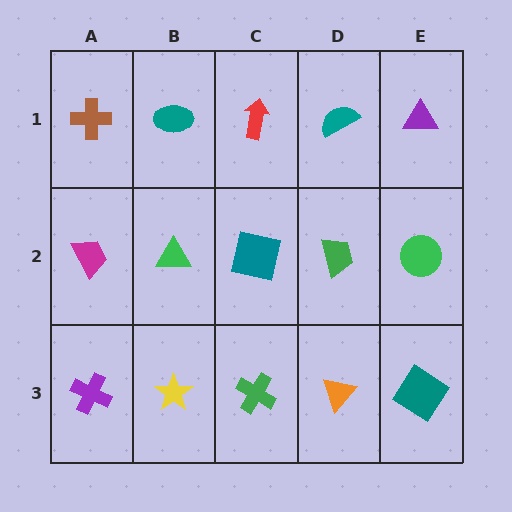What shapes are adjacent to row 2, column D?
A teal semicircle (row 1, column D), an orange triangle (row 3, column D), a teal square (row 2, column C), a green circle (row 2, column E).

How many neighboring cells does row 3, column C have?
3.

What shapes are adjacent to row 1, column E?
A green circle (row 2, column E), a teal semicircle (row 1, column D).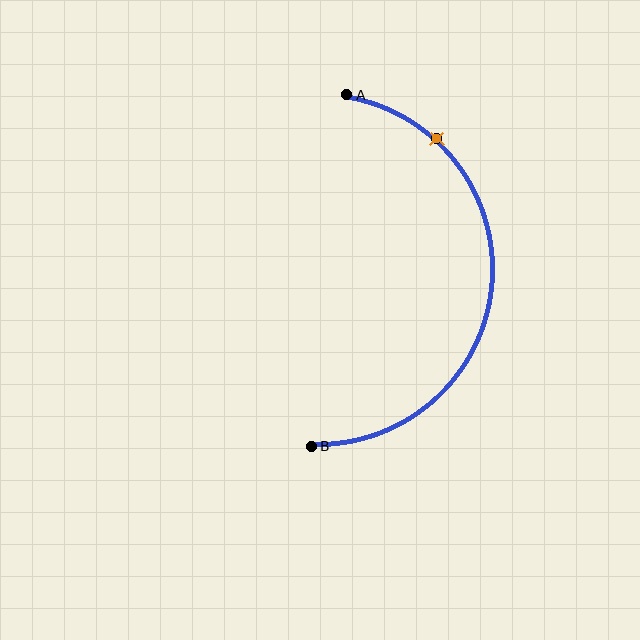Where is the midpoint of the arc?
The arc midpoint is the point on the curve farthest from the straight line joining A and B. It sits to the right of that line.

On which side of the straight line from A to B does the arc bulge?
The arc bulges to the right of the straight line connecting A and B.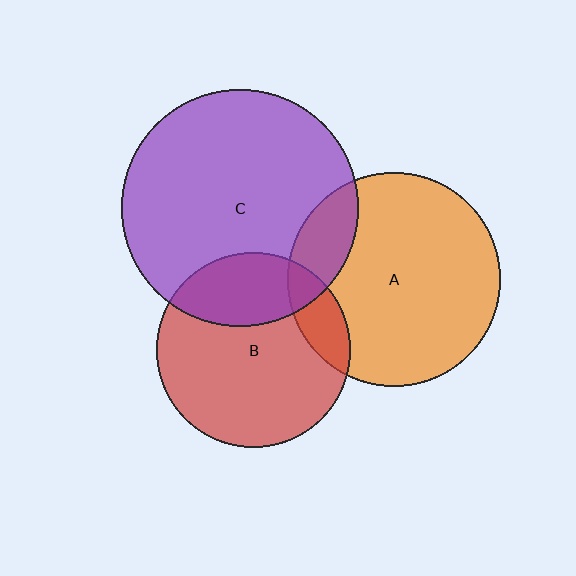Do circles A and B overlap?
Yes.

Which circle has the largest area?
Circle C (purple).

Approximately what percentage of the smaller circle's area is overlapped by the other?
Approximately 15%.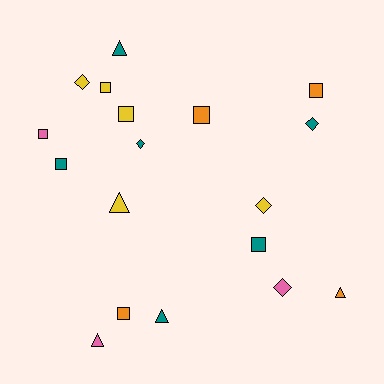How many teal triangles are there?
There are 2 teal triangles.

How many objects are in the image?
There are 18 objects.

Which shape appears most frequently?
Square, with 8 objects.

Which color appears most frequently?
Teal, with 6 objects.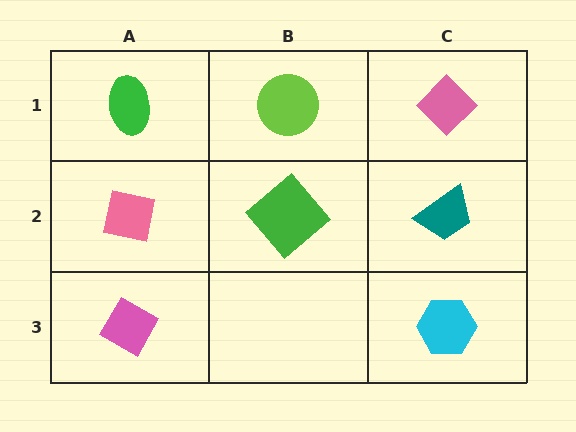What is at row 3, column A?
A pink diamond.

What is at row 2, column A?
A pink square.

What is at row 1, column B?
A lime circle.